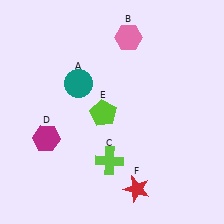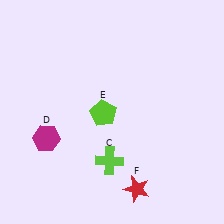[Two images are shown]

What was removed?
The pink hexagon (B), the teal circle (A) were removed in Image 2.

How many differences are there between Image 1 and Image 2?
There are 2 differences between the two images.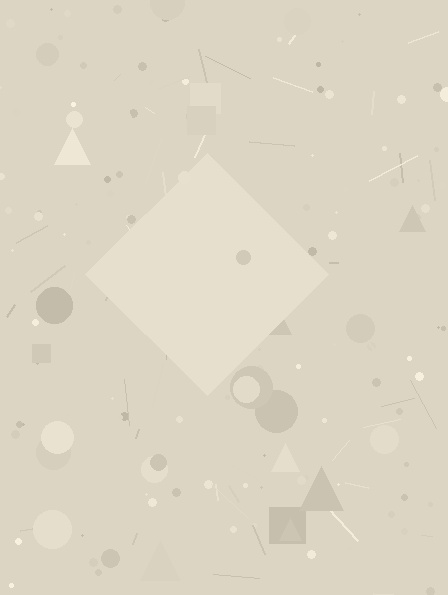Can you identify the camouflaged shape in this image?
The camouflaged shape is a diamond.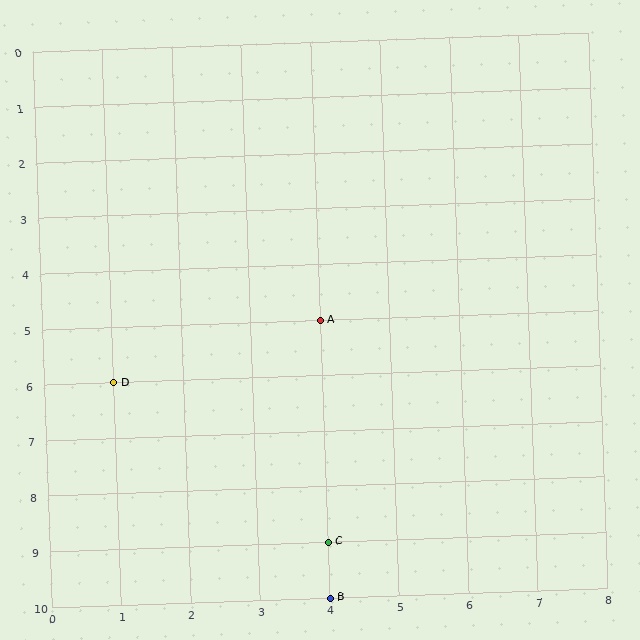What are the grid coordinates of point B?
Point B is at grid coordinates (4, 10).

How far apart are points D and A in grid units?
Points D and A are 3 columns and 1 row apart (about 3.2 grid units diagonally).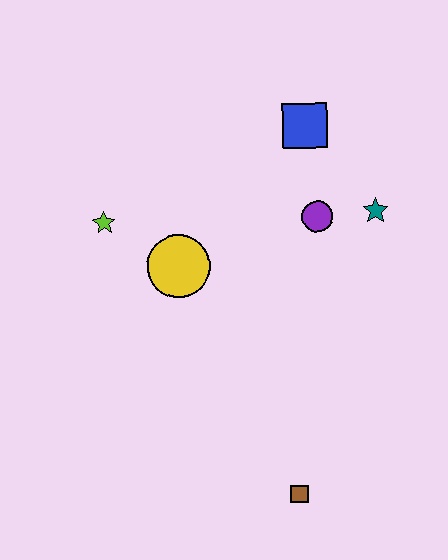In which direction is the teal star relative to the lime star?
The teal star is to the right of the lime star.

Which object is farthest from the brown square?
The blue square is farthest from the brown square.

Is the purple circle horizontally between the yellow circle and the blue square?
No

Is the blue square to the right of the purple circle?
No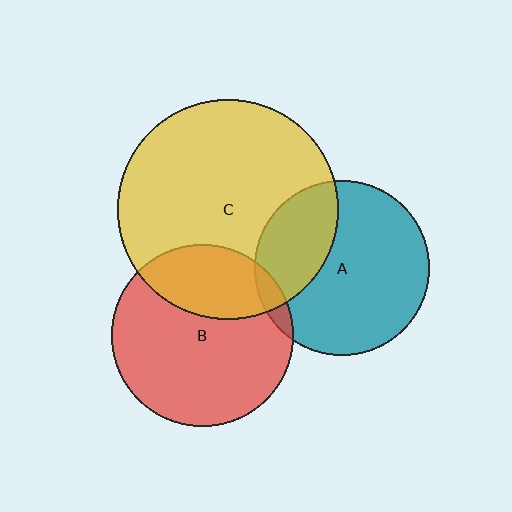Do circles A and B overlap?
Yes.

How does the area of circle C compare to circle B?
Approximately 1.5 times.